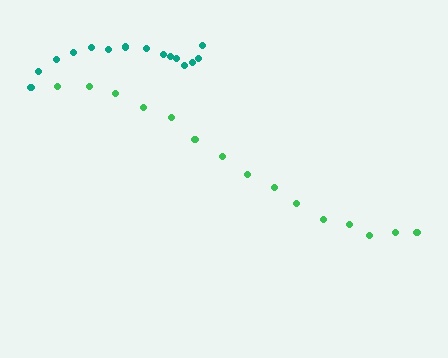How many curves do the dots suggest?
There are 2 distinct paths.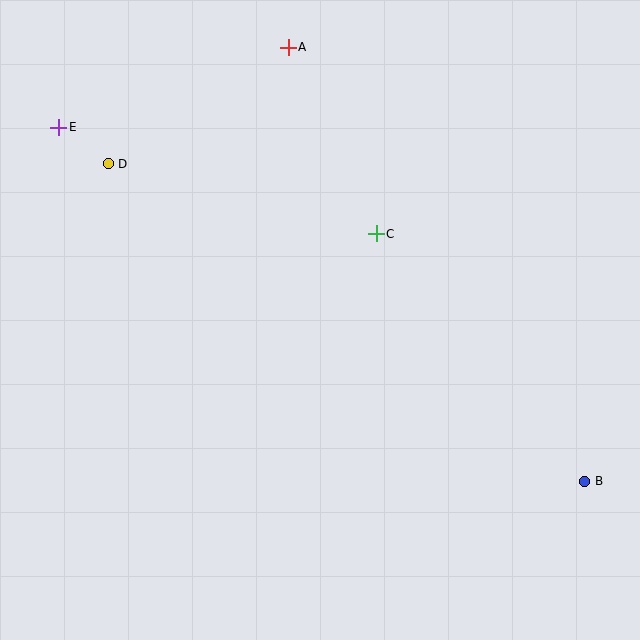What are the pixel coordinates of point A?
Point A is at (288, 47).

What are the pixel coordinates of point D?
Point D is at (108, 164).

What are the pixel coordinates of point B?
Point B is at (585, 481).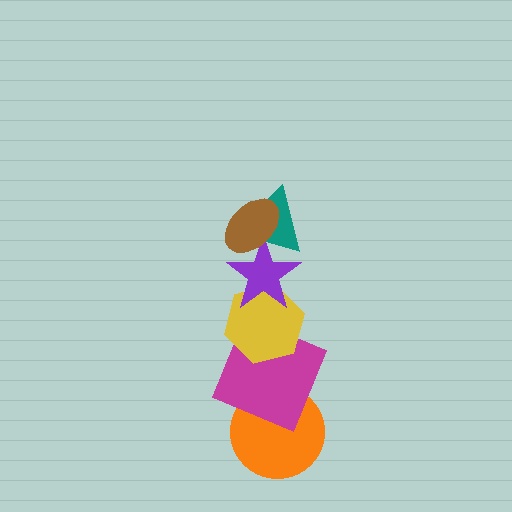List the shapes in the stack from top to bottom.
From top to bottom: the brown ellipse, the teal triangle, the purple star, the yellow hexagon, the magenta square, the orange circle.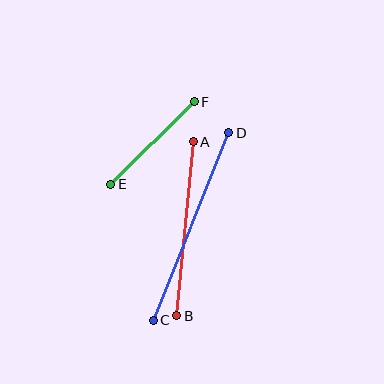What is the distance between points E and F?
The distance is approximately 117 pixels.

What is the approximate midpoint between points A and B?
The midpoint is at approximately (185, 229) pixels.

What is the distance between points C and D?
The distance is approximately 202 pixels.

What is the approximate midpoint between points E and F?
The midpoint is at approximately (153, 143) pixels.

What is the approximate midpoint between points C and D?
The midpoint is at approximately (191, 227) pixels.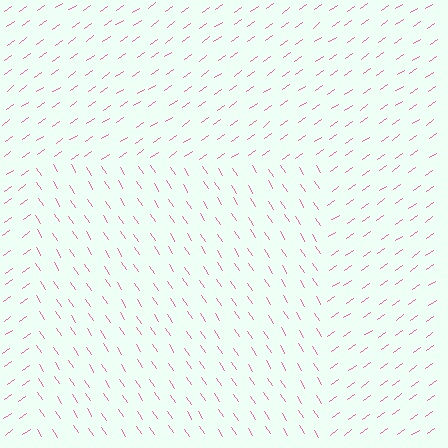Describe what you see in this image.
The image is filled with small pink line segments. A rectangle region in the image has lines oriented differently from the surrounding lines, creating a visible texture boundary.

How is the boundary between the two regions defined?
The boundary is defined purely by a change in line orientation (approximately 88 degrees difference). All lines are the same color and thickness.